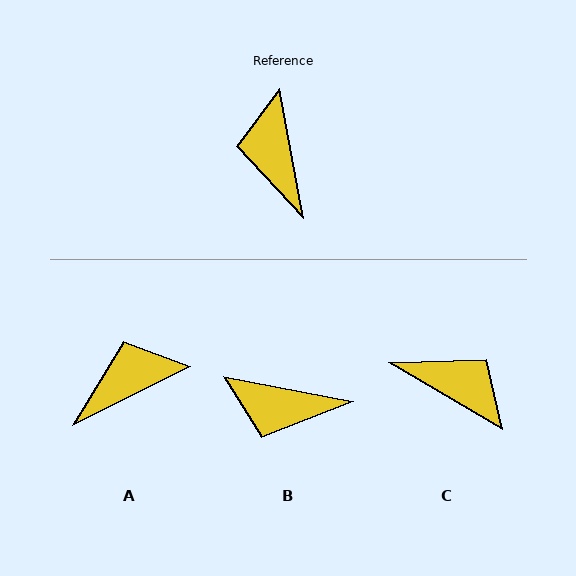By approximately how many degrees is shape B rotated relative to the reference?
Approximately 68 degrees counter-clockwise.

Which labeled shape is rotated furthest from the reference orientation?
C, about 131 degrees away.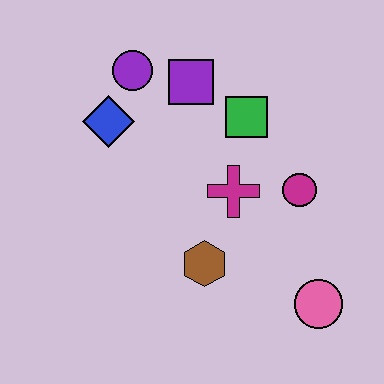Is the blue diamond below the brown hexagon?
No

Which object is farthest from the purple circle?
The pink circle is farthest from the purple circle.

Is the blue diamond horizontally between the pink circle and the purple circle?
No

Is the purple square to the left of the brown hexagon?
Yes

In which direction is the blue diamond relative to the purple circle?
The blue diamond is below the purple circle.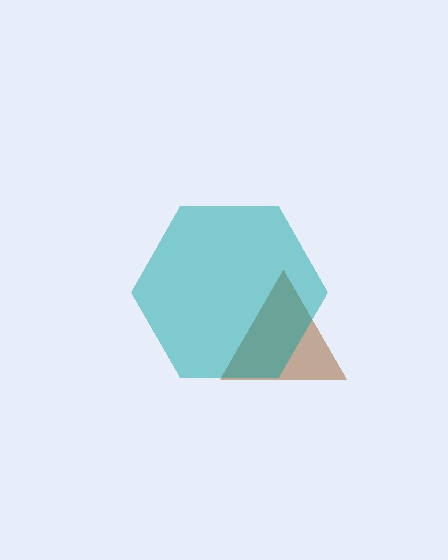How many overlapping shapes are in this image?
There are 2 overlapping shapes in the image.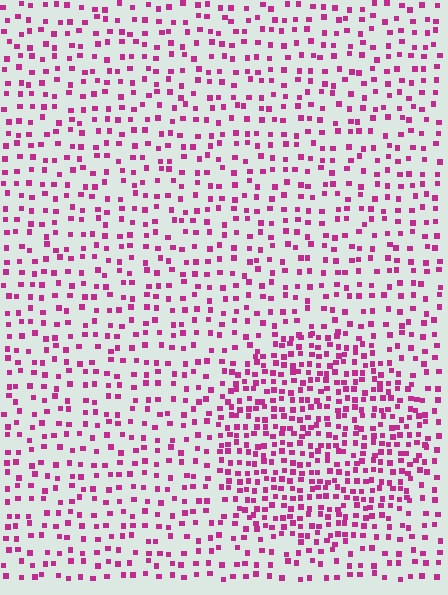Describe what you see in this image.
The image contains small magenta elements arranged at two different densities. A circle-shaped region is visible where the elements are more densely packed than the surrounding area.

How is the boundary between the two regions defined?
The boundary is defined by a change in element density (approximately 2.0x ratio). All elements are the same color, size, and shape.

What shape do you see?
I see a circle.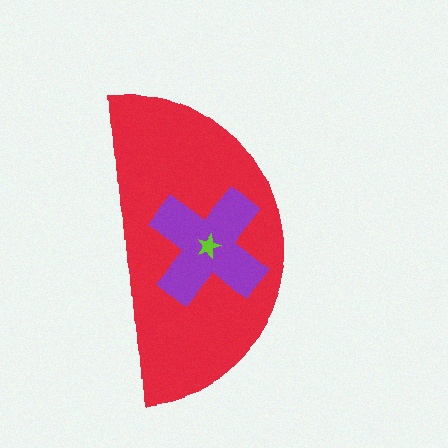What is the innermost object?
The lime star.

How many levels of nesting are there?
3.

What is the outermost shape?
The red semicircle.